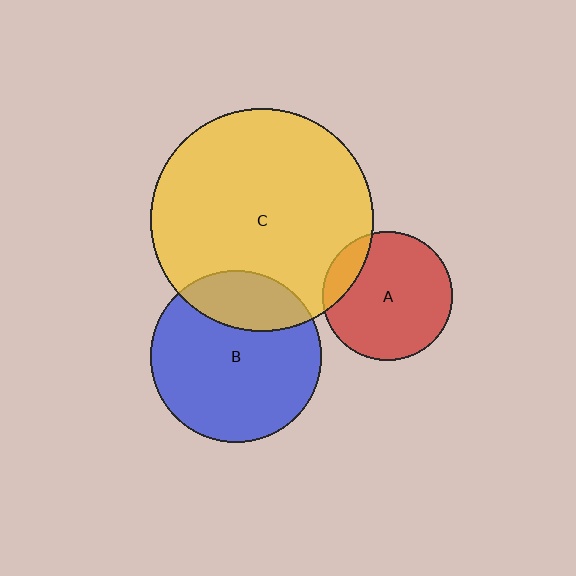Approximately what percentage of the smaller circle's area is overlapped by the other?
Approximately 25%.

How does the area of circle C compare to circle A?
Approximately 3.0 times.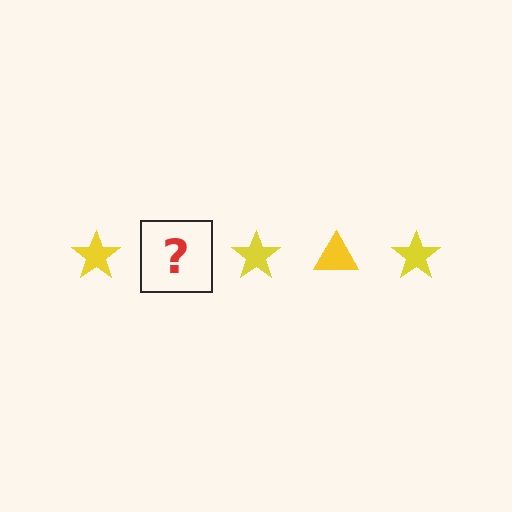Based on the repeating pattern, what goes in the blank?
The blank should be a yellow triangle.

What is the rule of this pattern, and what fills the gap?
The rule is that the pattern cycles through star, triangle shapes in yellow. The gap should be filled with a yellow triangle.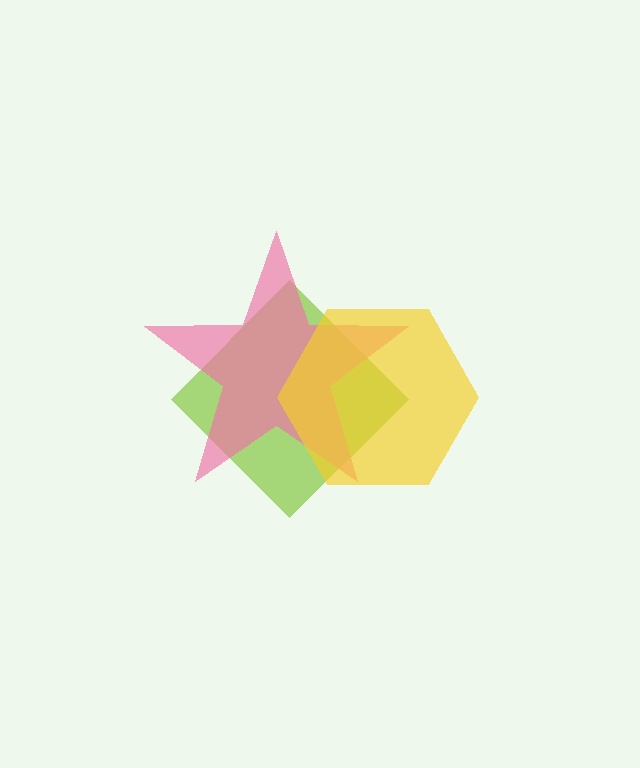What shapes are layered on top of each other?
The layered shapes are: a lime diamond, a pink star, a yellow hexagon.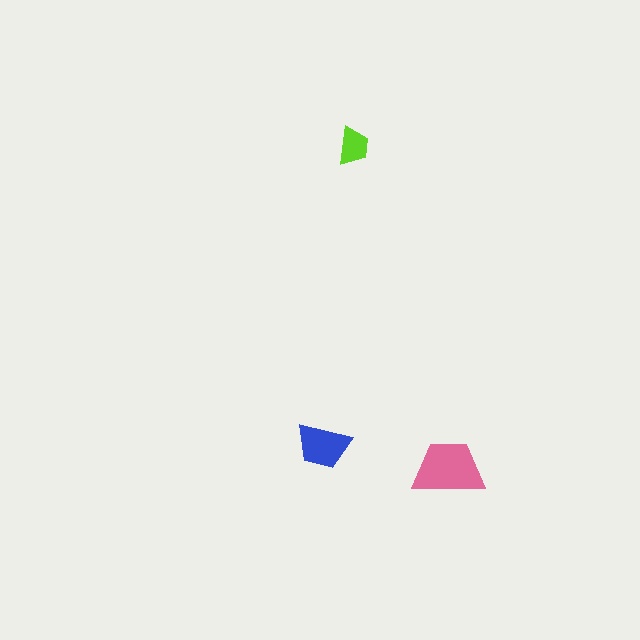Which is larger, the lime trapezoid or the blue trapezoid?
The blue one.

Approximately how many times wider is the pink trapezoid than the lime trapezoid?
About 2 times wider.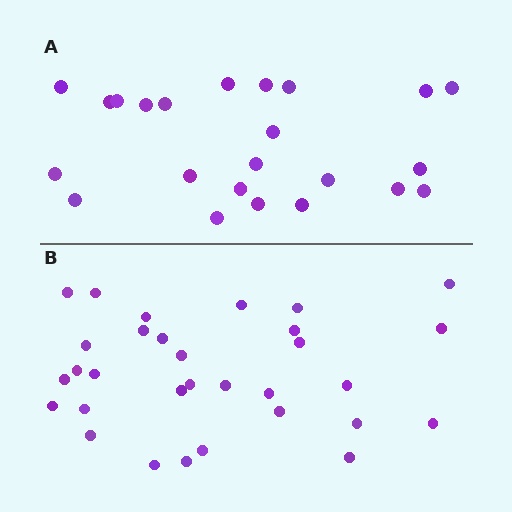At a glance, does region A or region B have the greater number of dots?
Region B (the bottom region) has more dots.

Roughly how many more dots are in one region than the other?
Region B has roughly 8 or so more dots than region A.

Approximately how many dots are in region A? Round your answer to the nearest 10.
About 20 dots. (The exact count is 23, which rounds to 20.)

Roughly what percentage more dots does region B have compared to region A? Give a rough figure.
About 35% more.